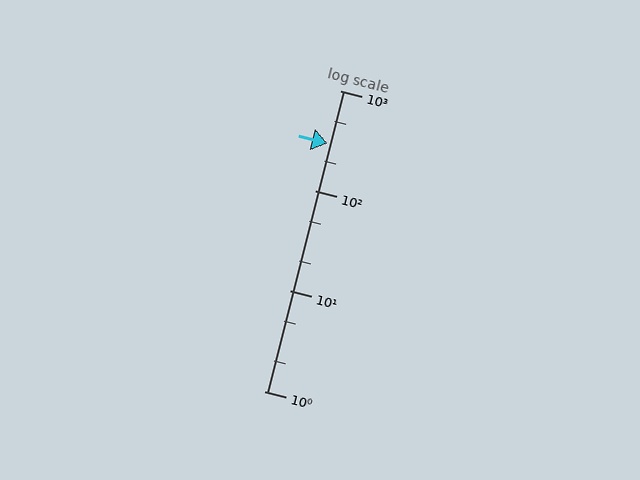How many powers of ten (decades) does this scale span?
The scale spans 3 decades, from 1 to 1000.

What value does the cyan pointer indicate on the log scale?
The pointer indicates approximately 300.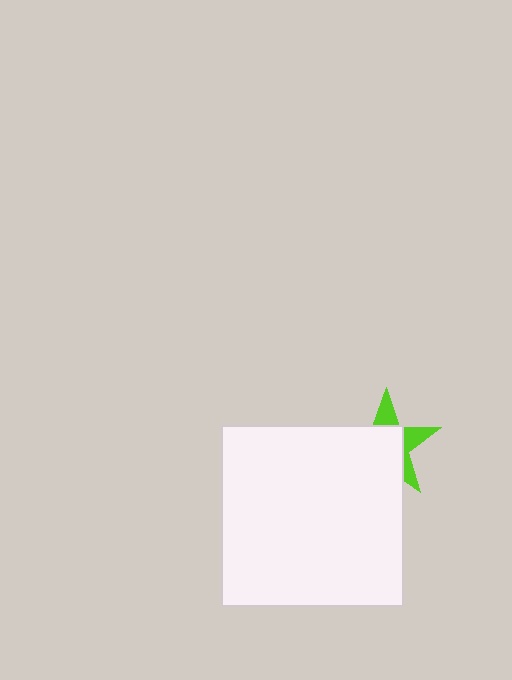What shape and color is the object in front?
The object in front is a white square.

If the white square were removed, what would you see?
You would see the complete lime star.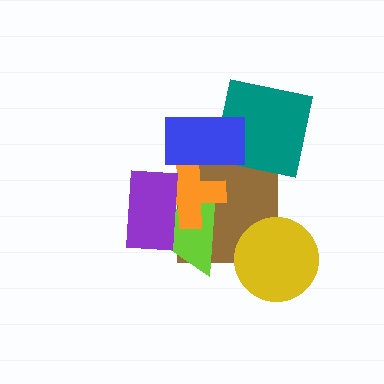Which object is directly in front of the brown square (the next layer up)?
The lime triangle is directly in front of the brown square.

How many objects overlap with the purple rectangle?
3 objects overlap with the purple rectangle.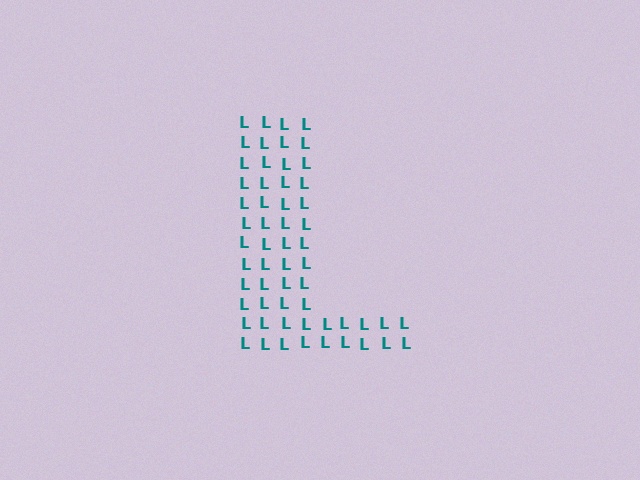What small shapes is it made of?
It is made of small letter L's.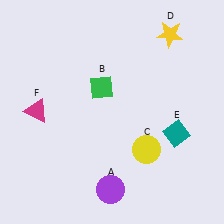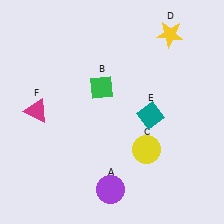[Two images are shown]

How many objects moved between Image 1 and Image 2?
1 object moved between the two images.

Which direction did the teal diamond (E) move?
The teal diamond (E) moved left.